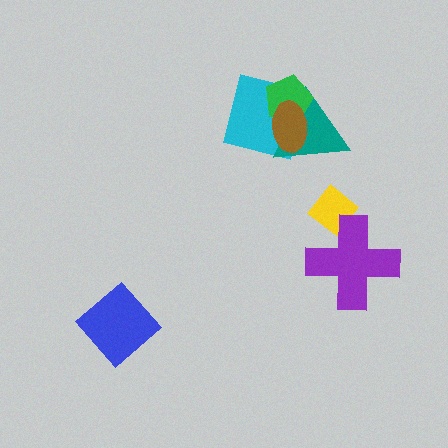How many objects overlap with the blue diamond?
0 objects overlap with the blue diamond.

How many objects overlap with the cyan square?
3 objects overlap with the cyan square.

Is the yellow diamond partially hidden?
Yes, it is partially covered by another shape.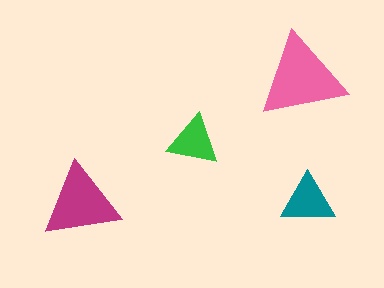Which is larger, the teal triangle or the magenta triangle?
The magenta one.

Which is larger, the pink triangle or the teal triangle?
The pink one.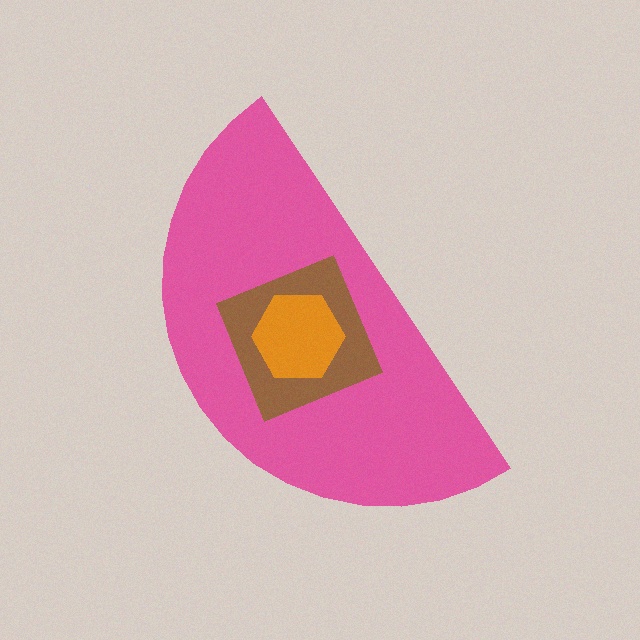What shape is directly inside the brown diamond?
The orange hexagon.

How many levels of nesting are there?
3.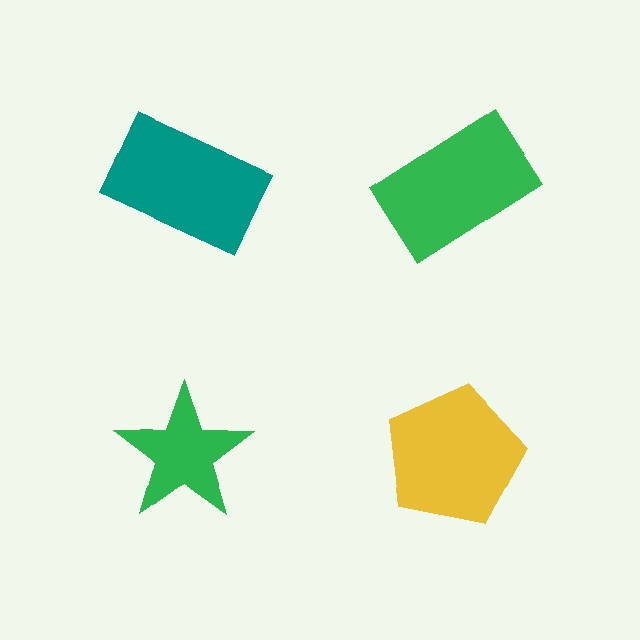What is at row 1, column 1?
A teal rectangle.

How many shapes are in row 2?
2 shapes.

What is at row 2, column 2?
A yellow pentagon.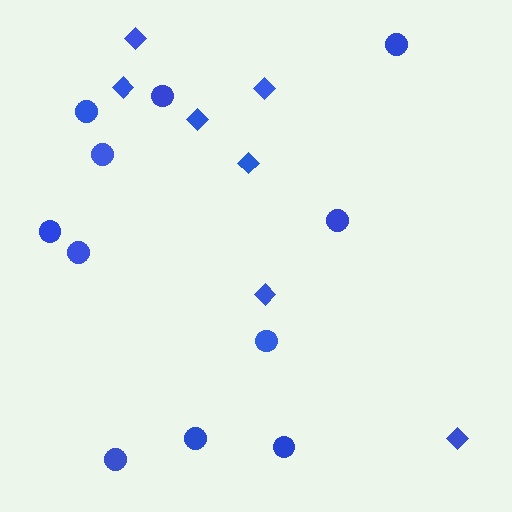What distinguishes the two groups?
There are 2 groups: one group of diamonds (7) and one group of circles (11).